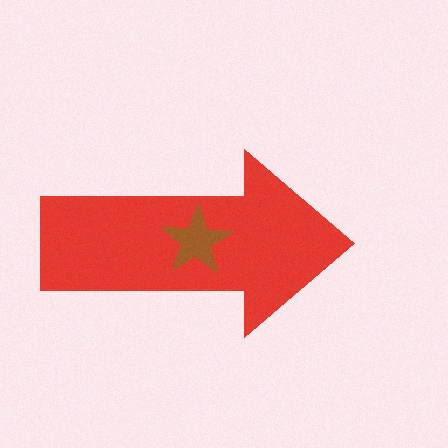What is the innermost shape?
The brown star.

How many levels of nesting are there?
2.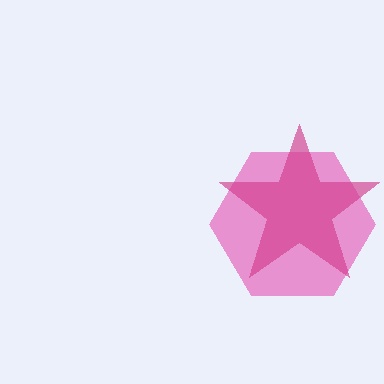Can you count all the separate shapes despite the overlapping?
Yes, there are 2 separate shapes.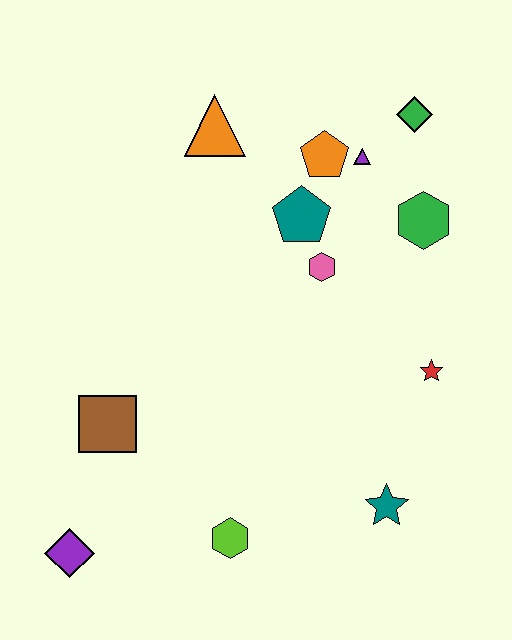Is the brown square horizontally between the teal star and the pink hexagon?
No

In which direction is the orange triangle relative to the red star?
The orange triangle is above the red star.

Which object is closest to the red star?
The teal star is closest to the red star.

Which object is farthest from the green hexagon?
The purple diamond is farthest from the green hexagon.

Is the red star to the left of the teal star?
No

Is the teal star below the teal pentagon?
Yes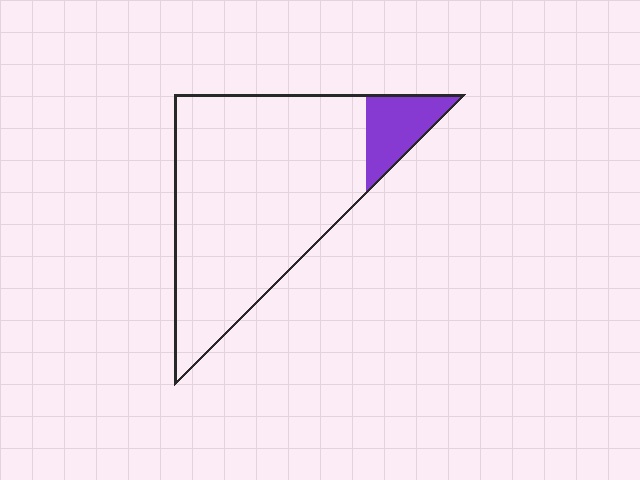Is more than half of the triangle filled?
No.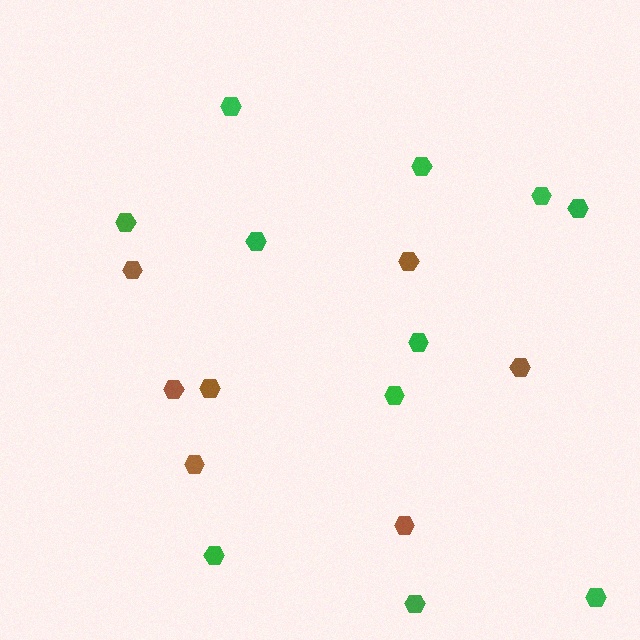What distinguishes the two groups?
There are 2 groups: one group of brown hexagons (7) and one group of green hexagons (11).